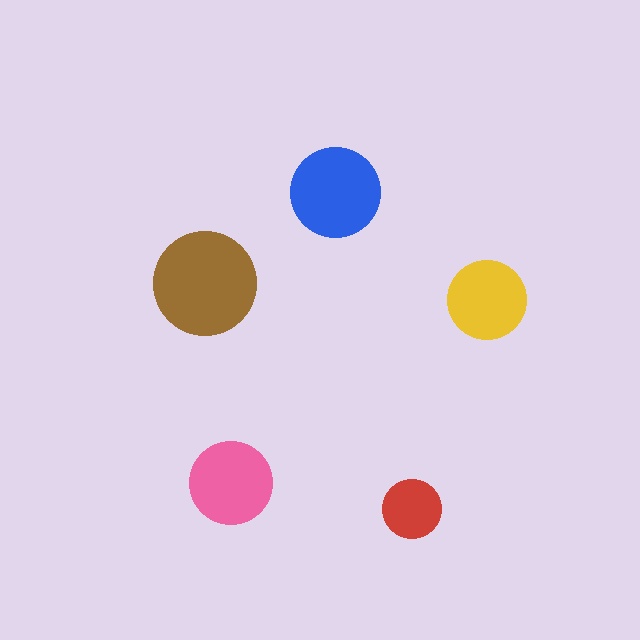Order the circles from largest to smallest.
the brown one, the blue one, the pink one, the yellow one, the red one.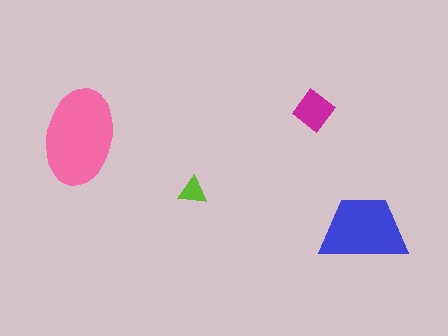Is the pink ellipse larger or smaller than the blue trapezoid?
Larger.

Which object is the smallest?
The lime triangle.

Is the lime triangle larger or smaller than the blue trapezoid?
Smaller.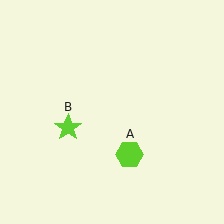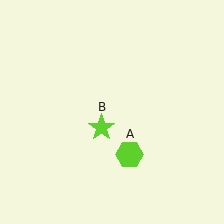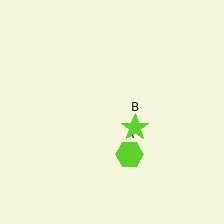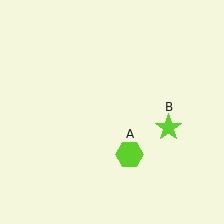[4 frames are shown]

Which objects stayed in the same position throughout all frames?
Lime hexagon (object A) remained stationary.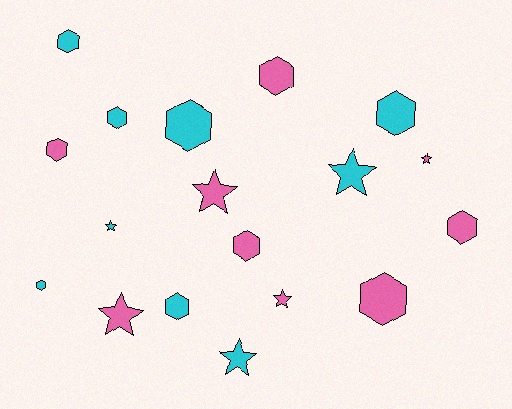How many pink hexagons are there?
There are 5 pink hexagons.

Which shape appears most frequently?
Hexagon, with 11 objects.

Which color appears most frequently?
Pink, with 9 objects.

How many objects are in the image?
There are 18 objects.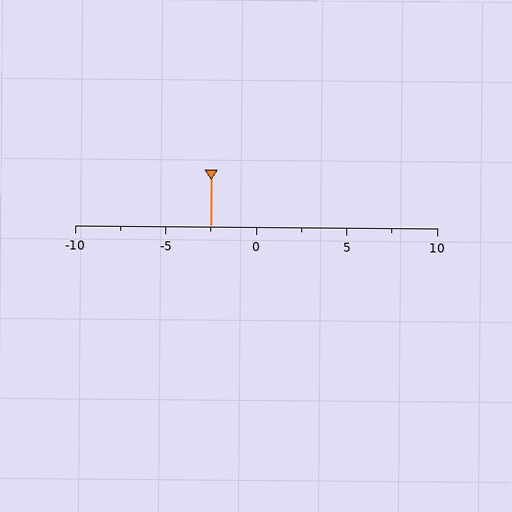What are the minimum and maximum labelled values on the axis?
The axis runs from -10 to 10.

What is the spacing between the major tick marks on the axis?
The major ticks are spaced 5 apart.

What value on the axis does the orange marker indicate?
The marker indicates approximately -2.5.